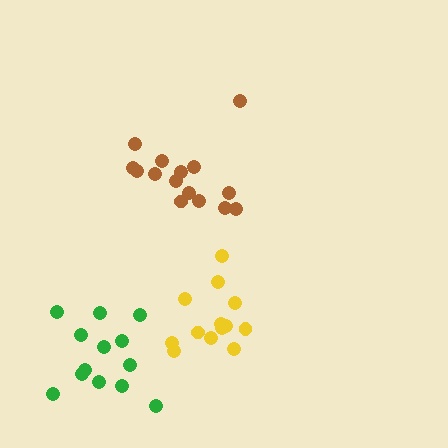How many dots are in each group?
Group 1: 13 dots, Group 2: 13 dots, Group 3: 15 dots (41 total).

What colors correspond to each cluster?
The clusters are colored: yellow, green, brown.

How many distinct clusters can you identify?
There are 3 distinct clusters.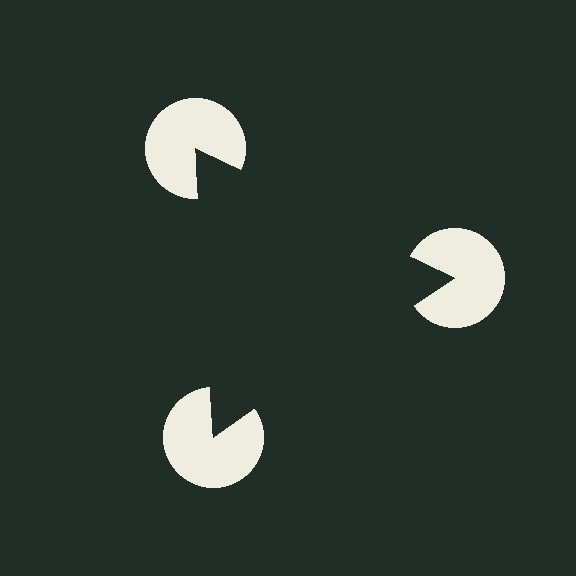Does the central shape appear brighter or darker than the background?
It typically appears slightly darker than the background, even though no actual brightness change is drawn.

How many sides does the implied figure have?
3 sides.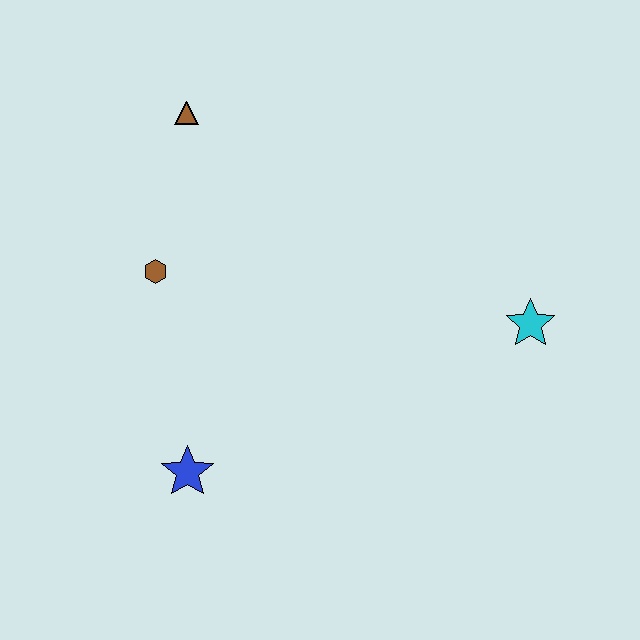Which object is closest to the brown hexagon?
The brown triangle is closest to the brown hexagon.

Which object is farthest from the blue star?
The cyan star is farthest from the blue star.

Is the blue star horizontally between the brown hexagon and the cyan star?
Yes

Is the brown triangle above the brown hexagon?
Yes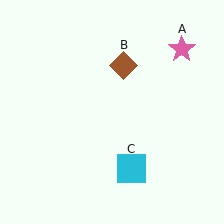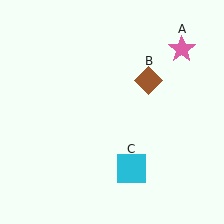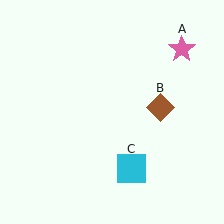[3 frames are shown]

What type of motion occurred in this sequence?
The brown diamond (object B) rotated clockwise around the center of the scene.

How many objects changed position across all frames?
1 object changed position: brown diamond (object B).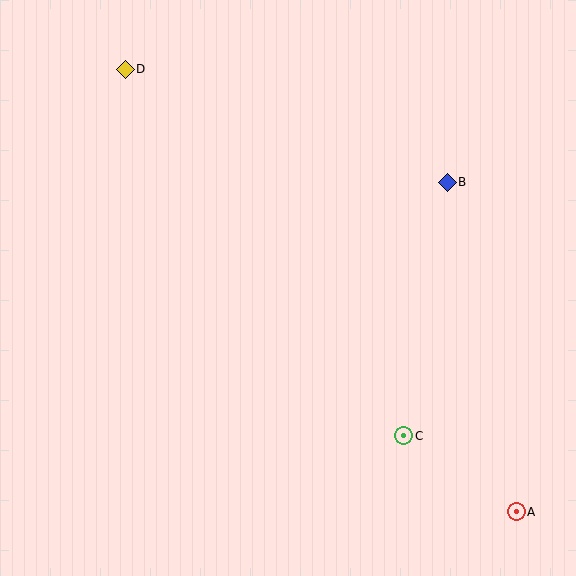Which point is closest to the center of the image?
Point C at (404, 436) is closest to the center.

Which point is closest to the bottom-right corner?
Point A is closest to the bottom-right corner.